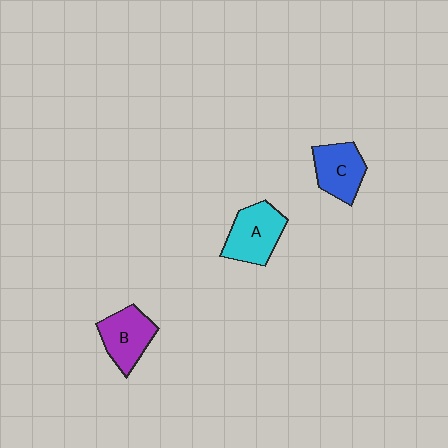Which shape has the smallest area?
Shape C (blue).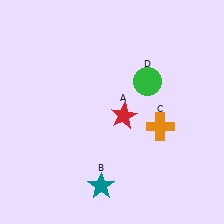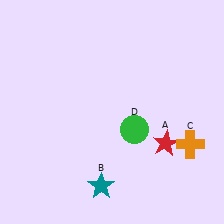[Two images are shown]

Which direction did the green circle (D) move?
The green circle (D) moved down.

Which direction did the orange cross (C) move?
The orange cross (C) moved right.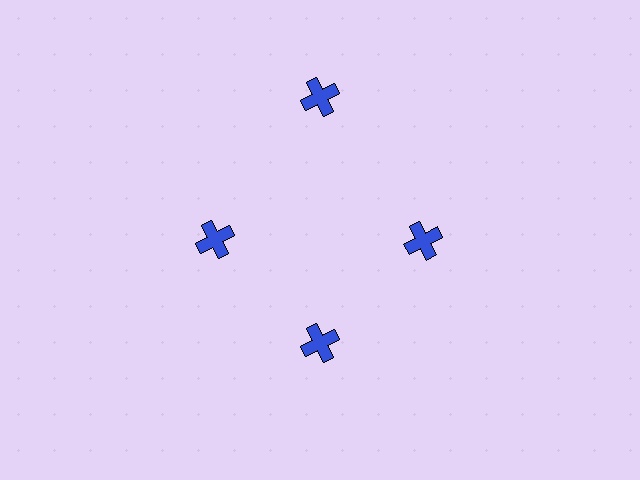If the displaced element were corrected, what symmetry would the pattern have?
It would have 4-fold rotational symmetry — the pattern would map onto itself every 90 degrees.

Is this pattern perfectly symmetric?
No. The 4 blue crosses are arranged in a ring, but one element near the 12 o'clock position is pushed outward from the center, breaking the 4-fold rotational symmetry.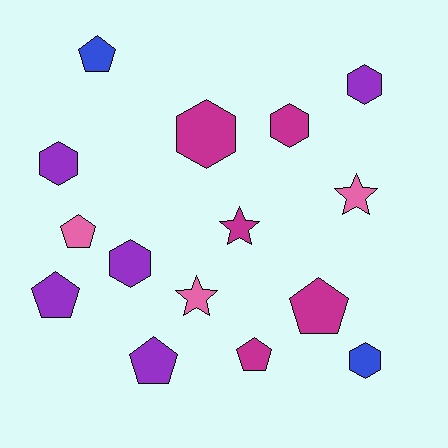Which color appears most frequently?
Magenta, with 5 objects.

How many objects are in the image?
There are 15 objects.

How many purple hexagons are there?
There are 3 purple hexagons.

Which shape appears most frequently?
Hexagon, with 6 objects.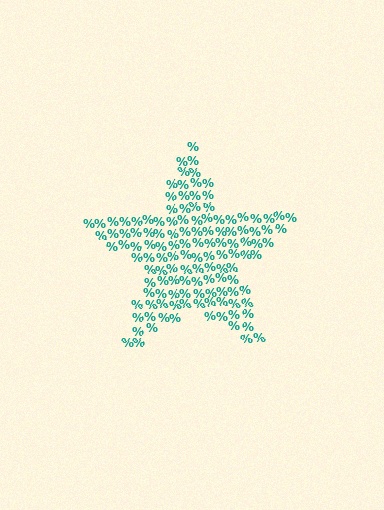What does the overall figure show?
The overall figure shows a star.